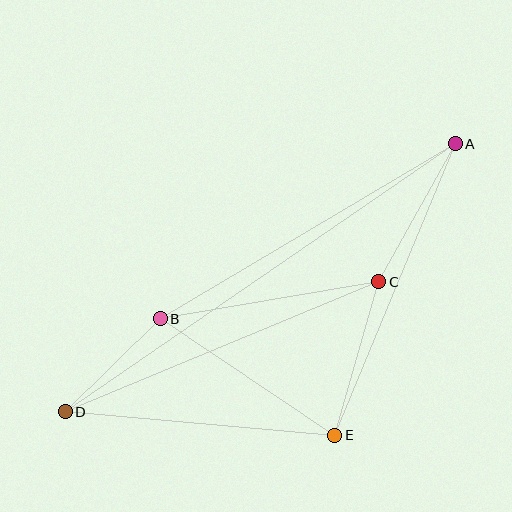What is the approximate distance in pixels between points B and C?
The distance between B and C is approximately 222 pixels.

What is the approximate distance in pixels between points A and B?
The distance between A and B is approximately 343 pixels.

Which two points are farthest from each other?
Points A and D are farthest from each other.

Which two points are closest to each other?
Points B and D are closest to each other.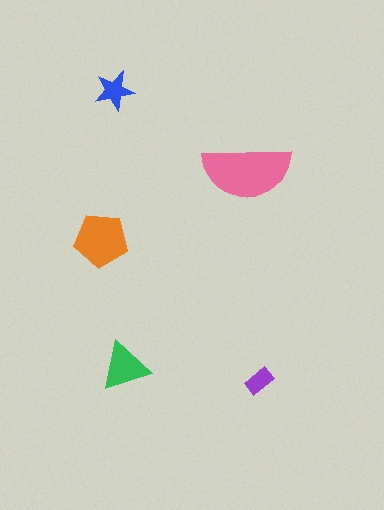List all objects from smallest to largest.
The purple rectangle, the blue star, the green triangle, the orange pentagon, the pink semicircle.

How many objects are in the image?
There are 5 objects in the image.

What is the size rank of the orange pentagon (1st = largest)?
2nd.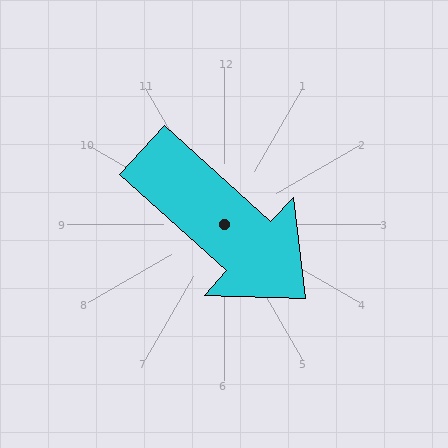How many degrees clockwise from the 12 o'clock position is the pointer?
Approximately 132 degrees.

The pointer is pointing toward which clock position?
Roughly 4 o'clock.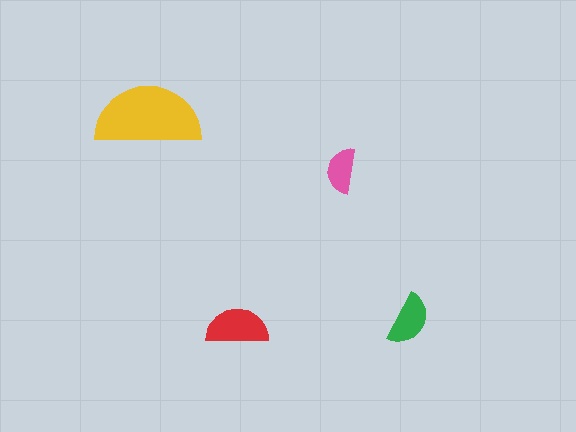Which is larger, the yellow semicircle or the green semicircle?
The yellow one.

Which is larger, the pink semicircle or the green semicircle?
The green one.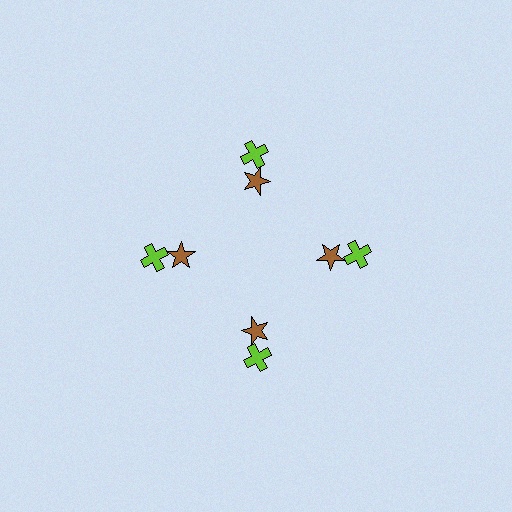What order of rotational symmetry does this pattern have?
This pattern has 4-fold rotational symmetry.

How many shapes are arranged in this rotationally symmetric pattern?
There are 8 shapes, arranged in 4 groups of 2.